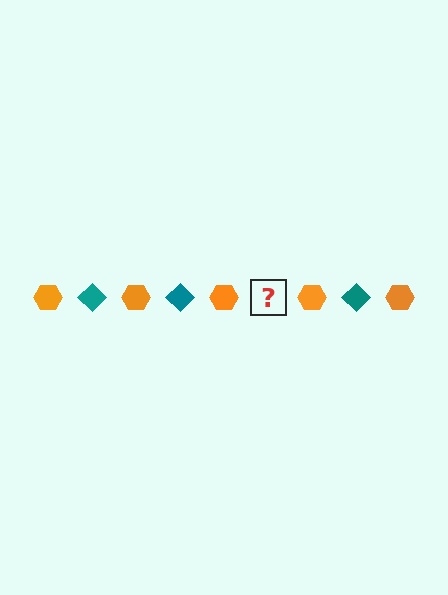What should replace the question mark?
The question mark should be replaced with a teal diamond.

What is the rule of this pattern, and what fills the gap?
The rule is that the pattern alternates between orange hexagon and teal diamond. The gap should be filled with a teal diamond.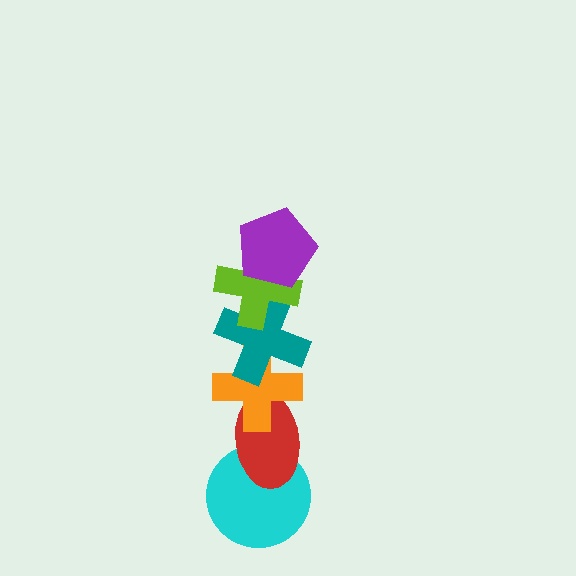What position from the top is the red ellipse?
The red ellipse is 5th from the top.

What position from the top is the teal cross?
The teal cross is 3rd from the top.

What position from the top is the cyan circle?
The cyan circle is 6th from the top.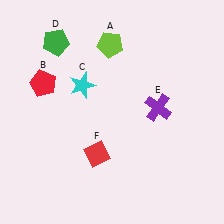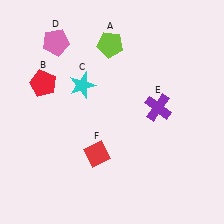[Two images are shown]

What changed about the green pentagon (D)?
In Image 1, D is green. In Image 2, it changed to pink.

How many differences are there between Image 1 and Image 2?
There is 1 difference between the two images.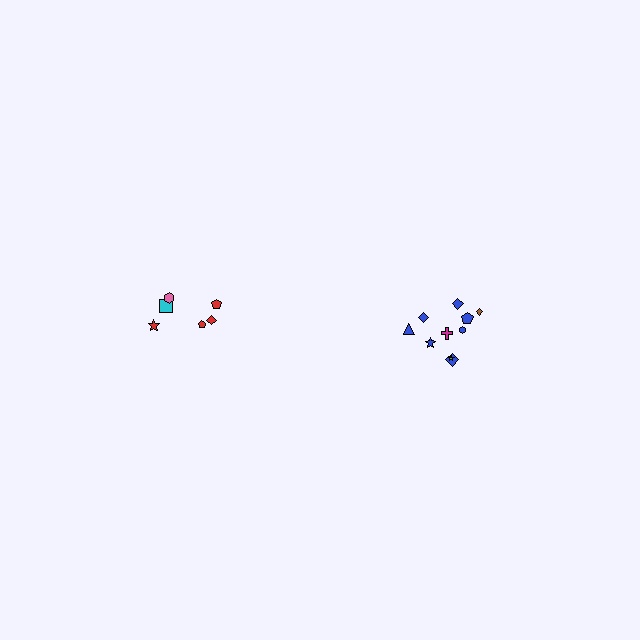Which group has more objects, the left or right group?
The right group.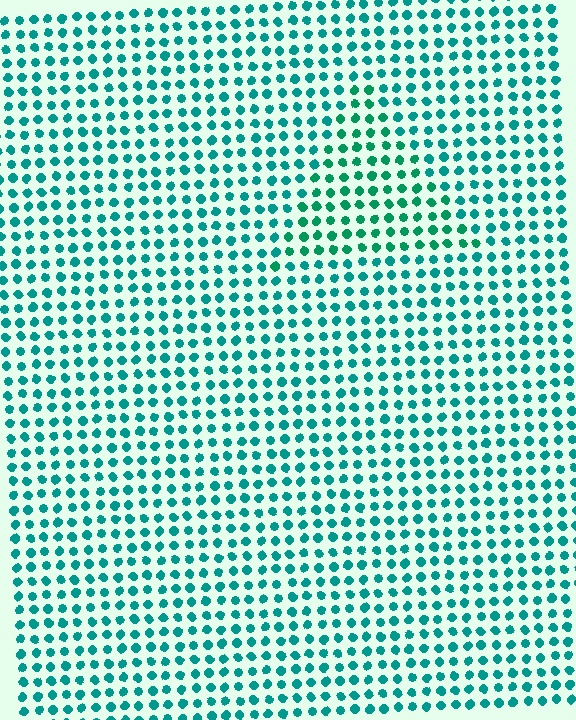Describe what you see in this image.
The image is filled with small teal elements in a uniform arrangement. A triangle-shaped region is visible where the elements are tinted to a slightly different hue, forming a subtle color boundary.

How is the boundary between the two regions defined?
The boundary is defined purely by a slight shift in hue (about 20 degrees). Spacing, size, and orientation are identical on both sides.